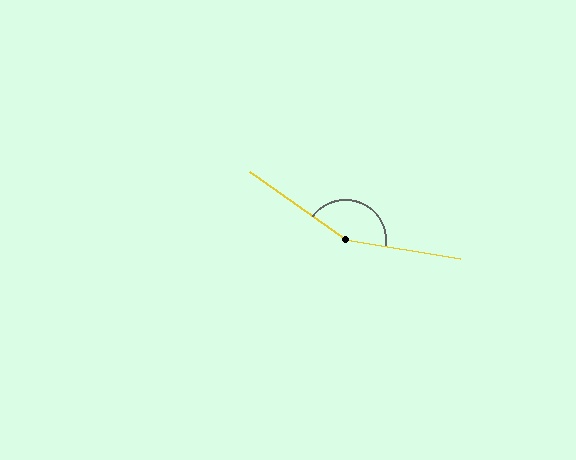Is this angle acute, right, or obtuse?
It is obtuse.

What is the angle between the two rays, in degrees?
Approximately 154 degrees.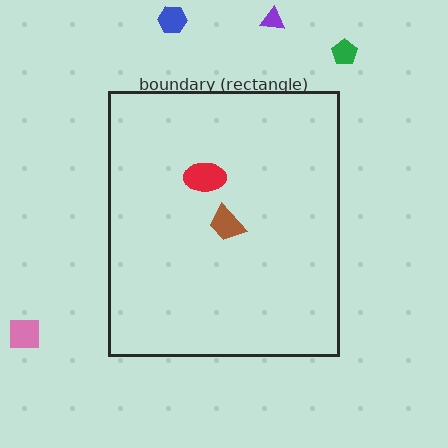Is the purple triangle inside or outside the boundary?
Outside.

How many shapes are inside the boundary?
2 inside, 4 outside.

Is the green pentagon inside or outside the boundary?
Outside.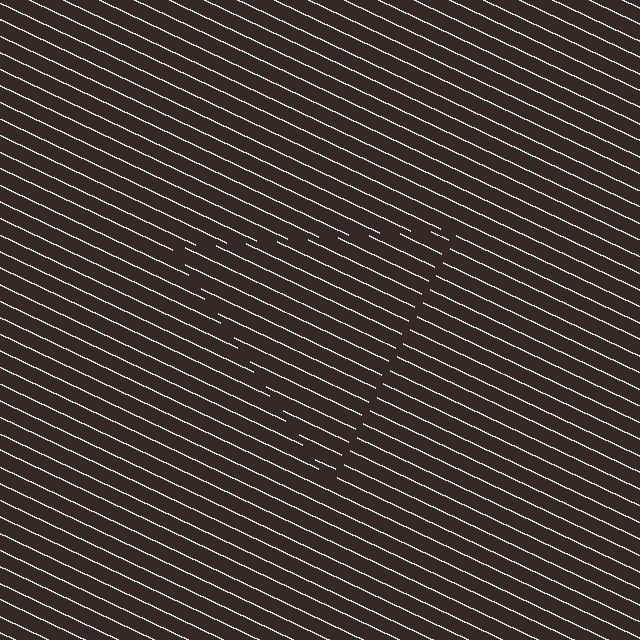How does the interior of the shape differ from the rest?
The interior of the shape contains the same grating, shifted by half a period — the contour is defined by the phase discontinuity where line-ends from the inner and outer gratings abut.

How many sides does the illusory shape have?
3 sides — the line-ends trace a triangle.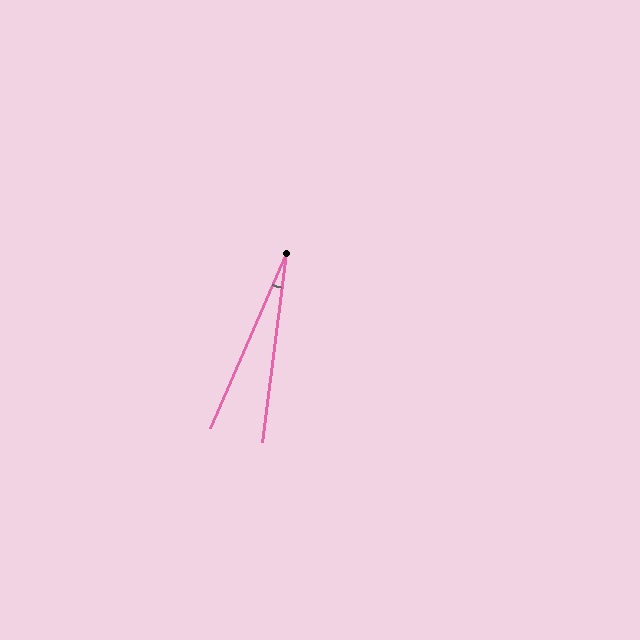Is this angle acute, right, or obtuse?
It is acute.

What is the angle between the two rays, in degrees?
Approximately 16 degrees.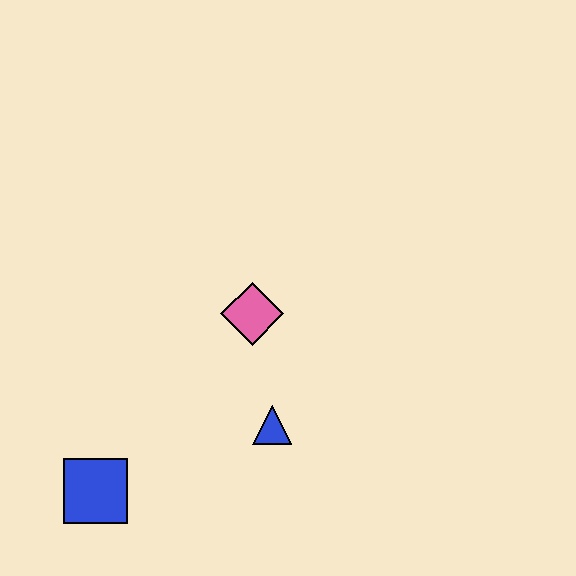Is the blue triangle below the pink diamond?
Yes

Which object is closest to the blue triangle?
The pink diamond is closest to the blue triangle.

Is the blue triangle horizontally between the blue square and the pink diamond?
No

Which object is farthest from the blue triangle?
The blue square is farthest from the blue triangle.